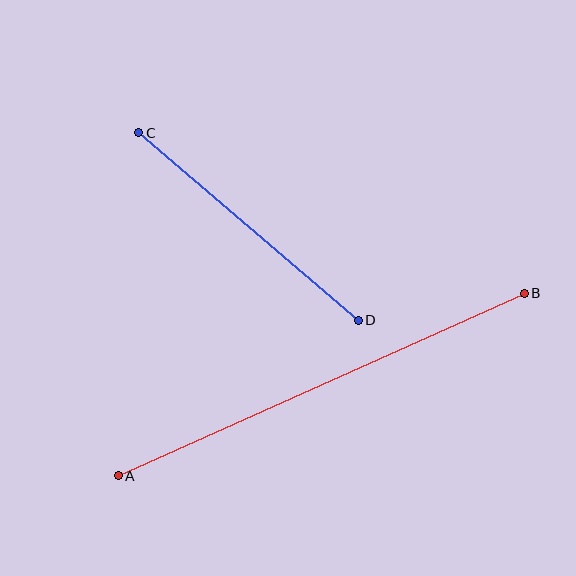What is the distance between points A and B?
The distance is approximately 445 pixels.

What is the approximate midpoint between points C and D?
The midpoint is at approximately (249, 226) pixels.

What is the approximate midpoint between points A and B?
The midpoint is at approximately (321, 384) pixels.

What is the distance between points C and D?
The distance is approximately 289 pixels.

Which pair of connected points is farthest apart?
Points A and B are farthest apart.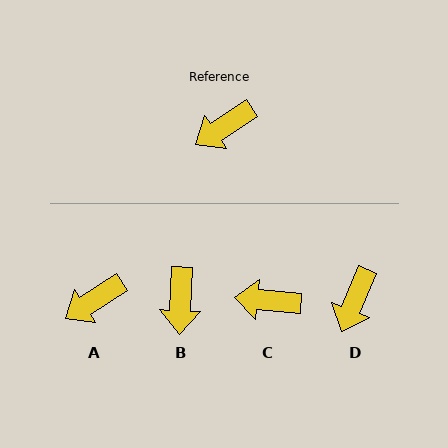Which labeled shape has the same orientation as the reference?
A.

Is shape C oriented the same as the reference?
No, it is off by about 38 degrees.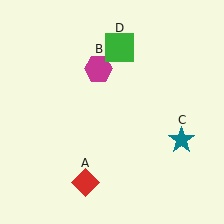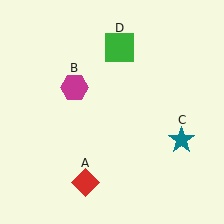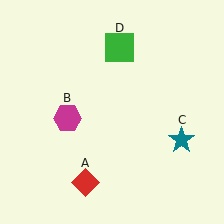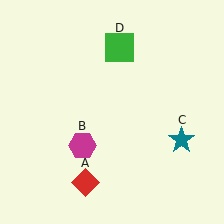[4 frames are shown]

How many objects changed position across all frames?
1 object changed position: magenta hexagon (object B).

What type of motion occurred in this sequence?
The magenta hexagon (object B) rotated counterclockwise around the center of the scene.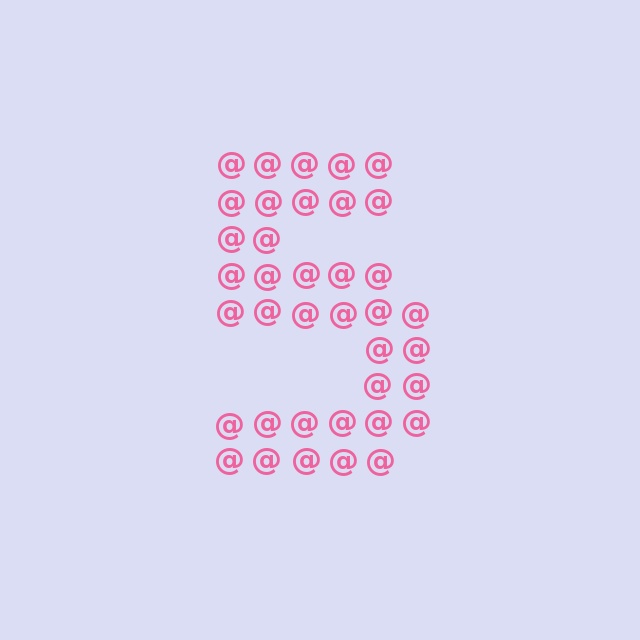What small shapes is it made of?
It is made of small at signs.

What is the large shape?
The large shape is the digit 5.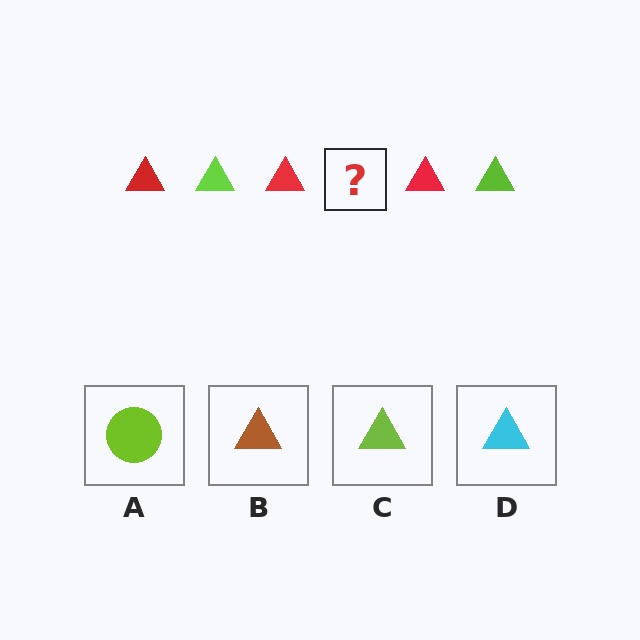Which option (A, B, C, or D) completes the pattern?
C.